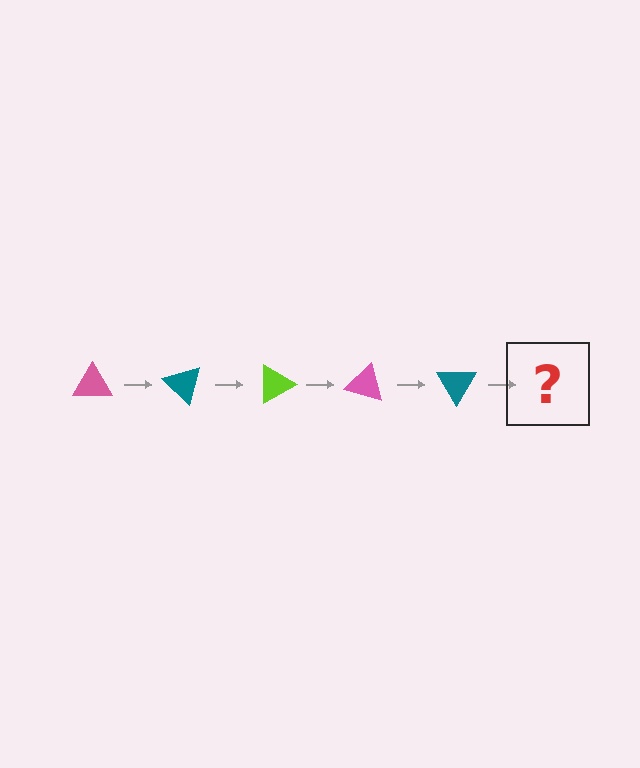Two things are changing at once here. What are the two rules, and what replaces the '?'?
The two rules are that it rotates 45 degrees each step and the color cycles through pink, teal, and lime. The '?' should be a lime triangle, rotated 225 degrees from the start.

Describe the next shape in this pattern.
It should be a lime triangle, rotated 225 degrees from the start.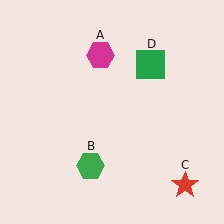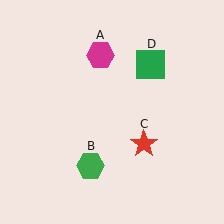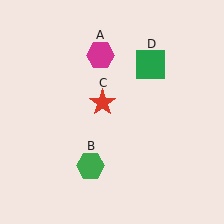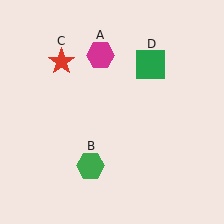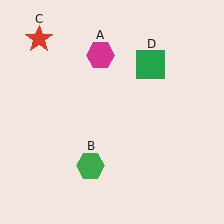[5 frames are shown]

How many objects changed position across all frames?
1 object changed position: red star (object C).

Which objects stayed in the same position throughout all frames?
Magenta hexagon (object A) and green hexagon (object B) and green square (object D) remained stationary.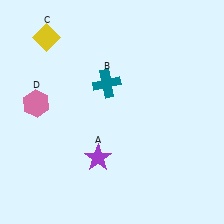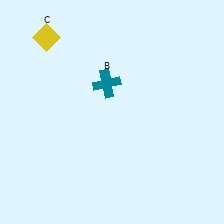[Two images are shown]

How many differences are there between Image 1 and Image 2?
There are 2 differences between the two images.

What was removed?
The pink hexagon (D), the purple star (A) were removed in Image 2.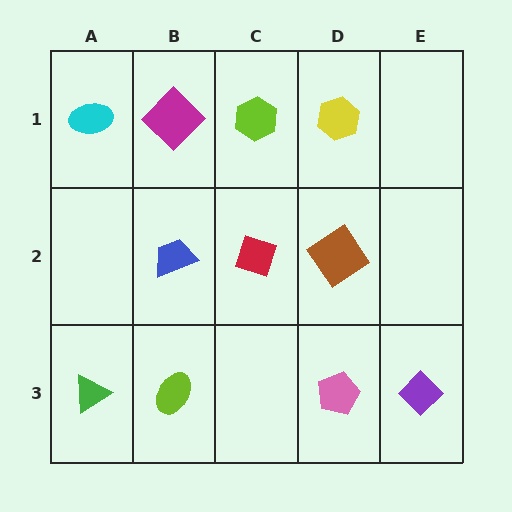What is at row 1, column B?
A magenta diamond.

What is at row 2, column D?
A brown diamond.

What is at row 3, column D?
A pink pentagon.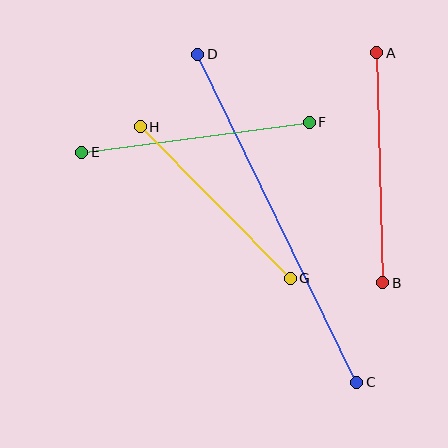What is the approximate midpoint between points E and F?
The midpoint is at approximately (196, 137) pixels.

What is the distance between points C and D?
The distance is approximately 365 pixels.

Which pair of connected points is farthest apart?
Points C and D are farthest apart.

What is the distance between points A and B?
The distance is approximately 230 pixels.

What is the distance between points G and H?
The distance is approximately 213 pixels.